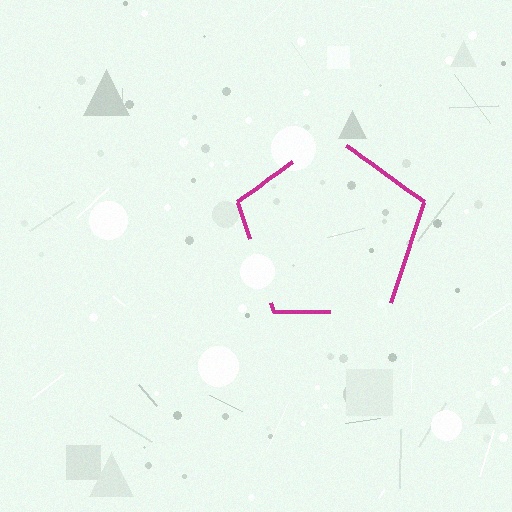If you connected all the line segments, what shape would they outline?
They would outline a pentagon.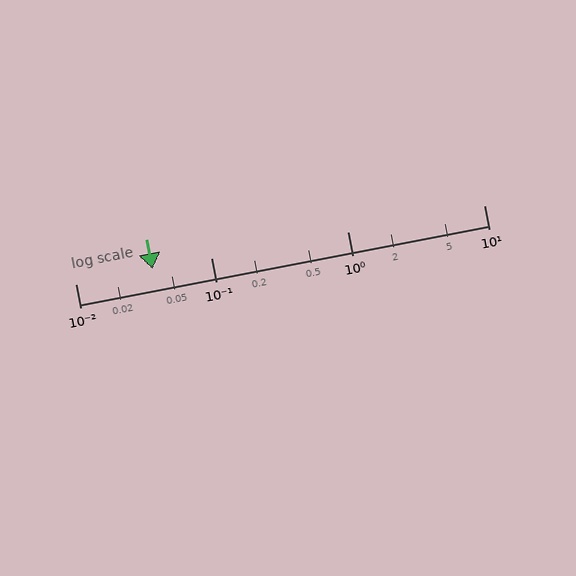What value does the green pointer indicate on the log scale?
The pointer indicates approximately 0.037.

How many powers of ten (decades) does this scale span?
The scale spans 3 decades, from 0.01 to 10.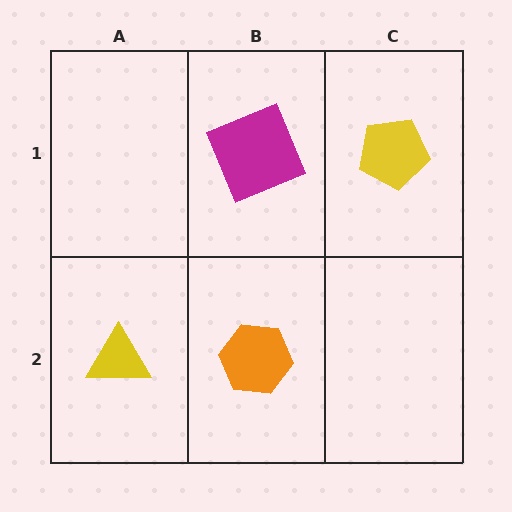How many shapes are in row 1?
2 shapes.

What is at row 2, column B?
An orange hexagon.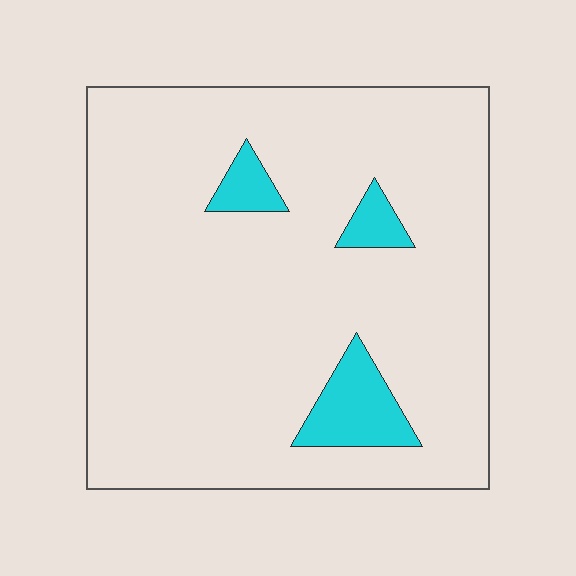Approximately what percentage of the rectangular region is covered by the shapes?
Approximately 10%.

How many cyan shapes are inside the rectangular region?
3.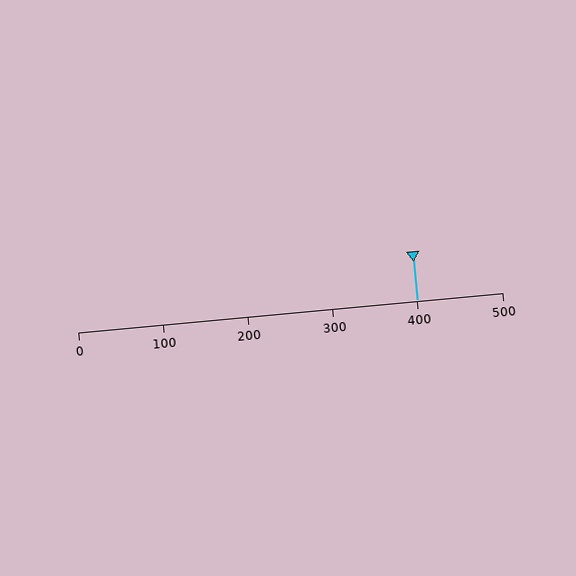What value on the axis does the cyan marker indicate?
The marker indicates approximately 400.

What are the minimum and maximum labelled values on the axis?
The axis runs from 0 to 500.